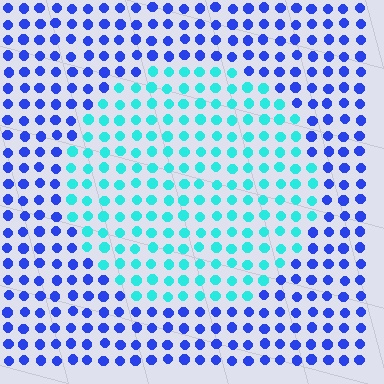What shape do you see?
I see a circle.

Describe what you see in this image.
The image is filled with small blue elements in a uniform arrangement. A circle-shaped region is visible where the elements are tinted to a slightly different hue, forming a subtle color boundary.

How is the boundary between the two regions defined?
The boundary is defined purely by a slight shift in hue (about 56 degrees). Spacing, size, and orientation are identical on both sides.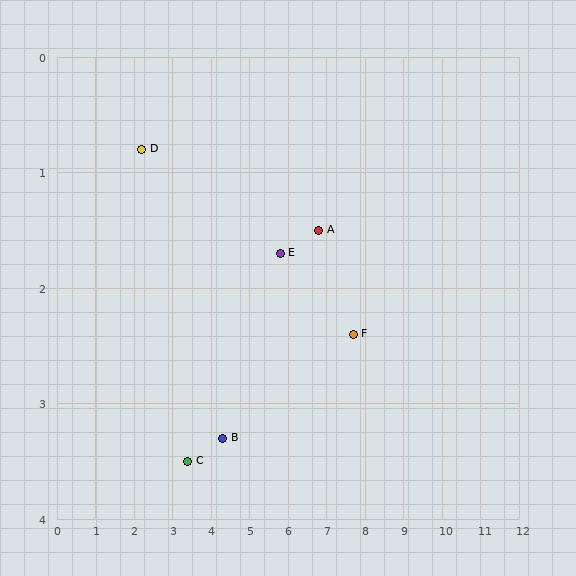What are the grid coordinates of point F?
Point F is at approximately (7.7, 2.4).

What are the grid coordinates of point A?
Point A is at approximately (6.8, 1.5).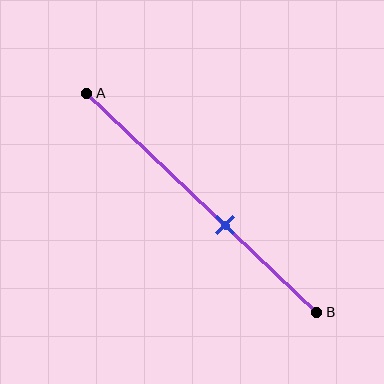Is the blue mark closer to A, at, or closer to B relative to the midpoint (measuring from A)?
The blue mark is closer to point B than the midpoint of segment AB.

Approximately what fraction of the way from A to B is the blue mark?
The blue mark is approximately 60% of the way from A to B.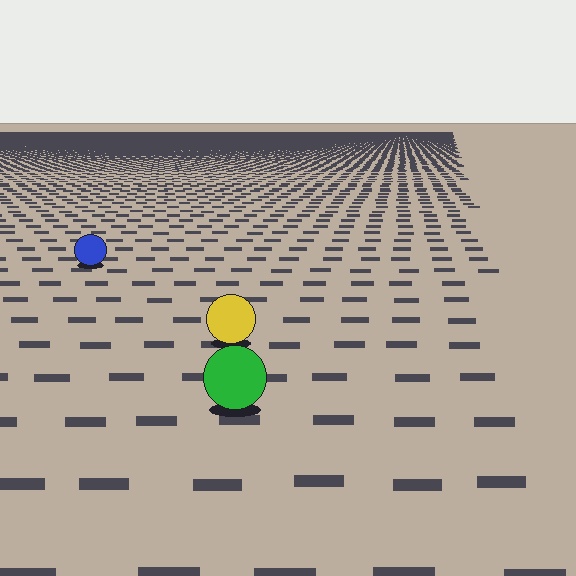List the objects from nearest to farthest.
From nearest to farthest: the green circle, the yellow circle, the blue circle.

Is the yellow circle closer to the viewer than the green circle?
No. The green circle is closer — you can tell from the texture gradient: the ground texture is coarser near it.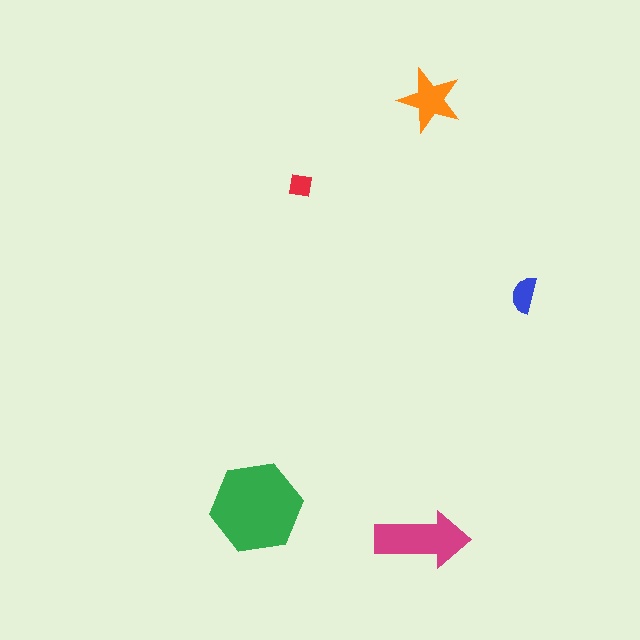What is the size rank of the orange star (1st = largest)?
3rd.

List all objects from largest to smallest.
The green hexagon, the magenta arrow, the orange star, the blue semicircle, the red square.